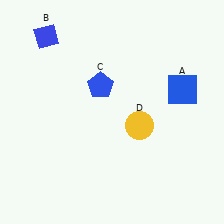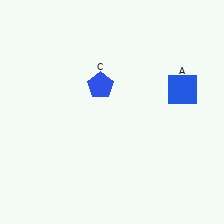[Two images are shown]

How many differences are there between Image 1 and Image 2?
There are 2 differences between the two images.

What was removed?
The blue diamond (B), the yellow circle (D) were removed in Image 2.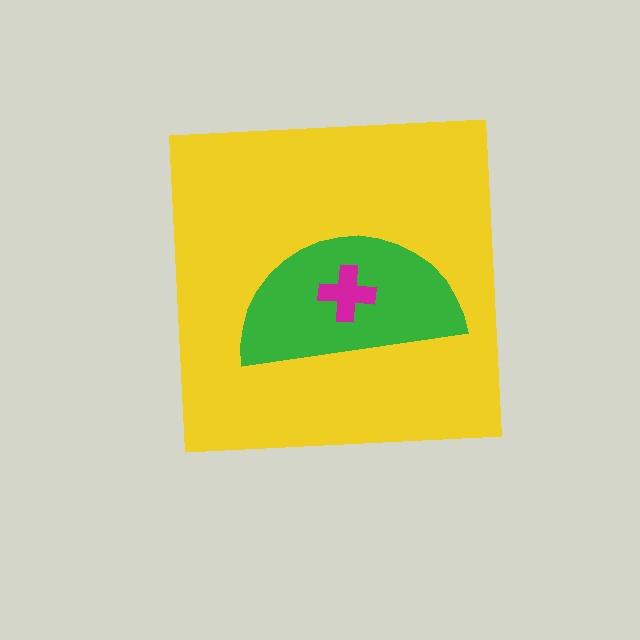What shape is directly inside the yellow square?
The green semicircle.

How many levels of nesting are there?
3.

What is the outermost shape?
The yellow square.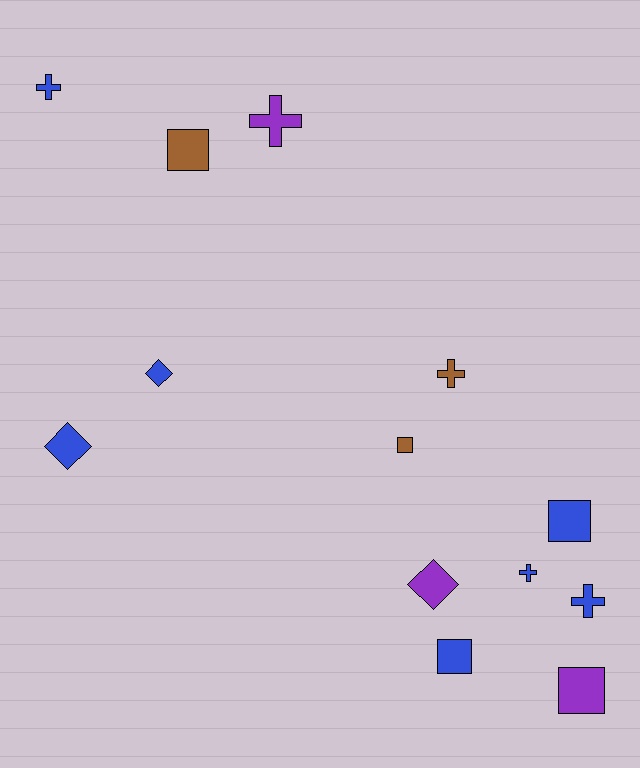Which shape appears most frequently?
Cross, with 5 objects.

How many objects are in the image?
There are 13 objects.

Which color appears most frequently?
Blue, with 7 objects.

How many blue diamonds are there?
There are 2 blue diamonds.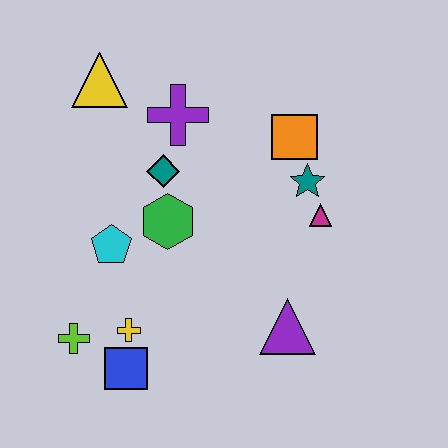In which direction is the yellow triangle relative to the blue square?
The yellow triangle is above the blue square.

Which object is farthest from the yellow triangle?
The purple triangle is farthest from the yellow triangle.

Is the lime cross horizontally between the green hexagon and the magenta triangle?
No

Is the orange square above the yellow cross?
Yes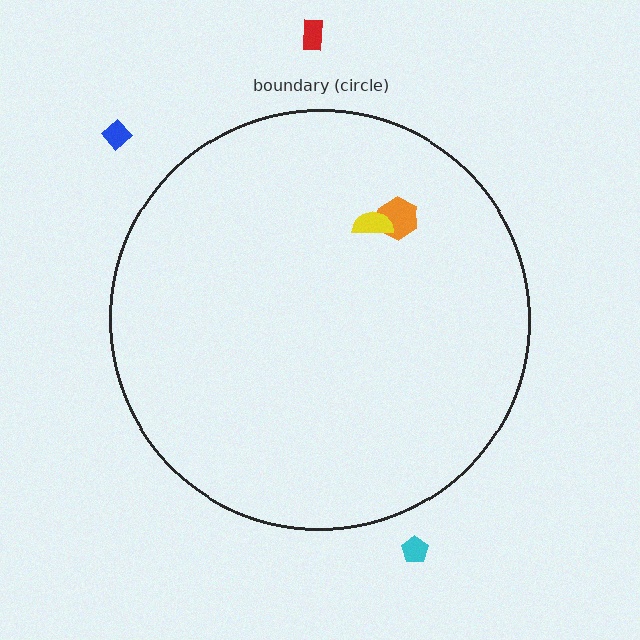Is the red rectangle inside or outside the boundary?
Outside.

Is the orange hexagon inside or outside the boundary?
Inside.